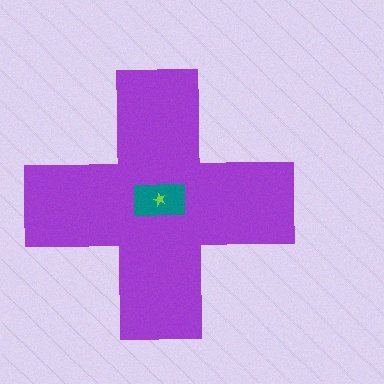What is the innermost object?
The lime star.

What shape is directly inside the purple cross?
The teal rectangle.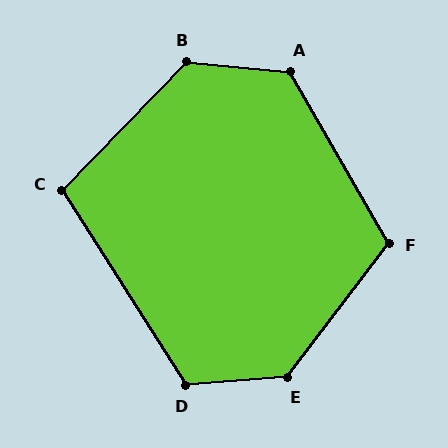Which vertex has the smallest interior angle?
C, at approximately 103 degrees.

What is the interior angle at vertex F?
Approximately 113 degrees (obtuse).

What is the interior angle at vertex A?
Approximately 125 degrees (obtuse).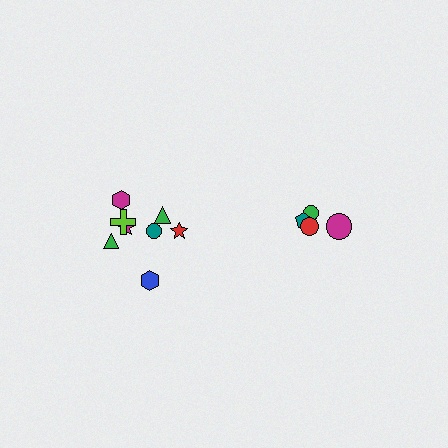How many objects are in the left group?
There are 8 objects.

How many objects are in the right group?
There are 4 objects.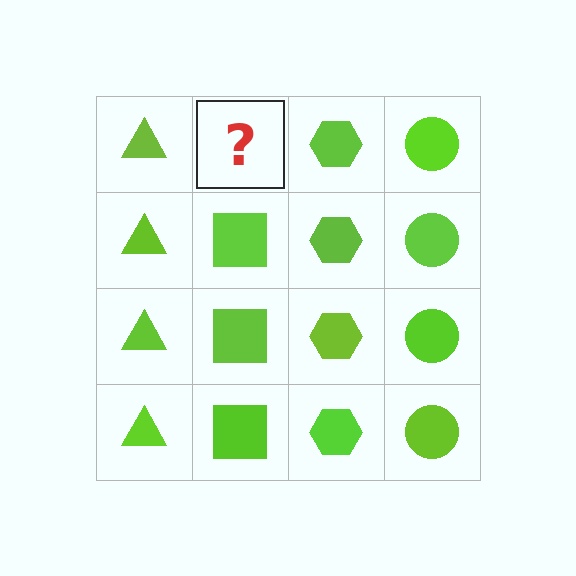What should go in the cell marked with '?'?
The missing cell should contain a lime square.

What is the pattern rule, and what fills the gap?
The rule is that each column has a consistent shape. The gap should be filled with a lime square.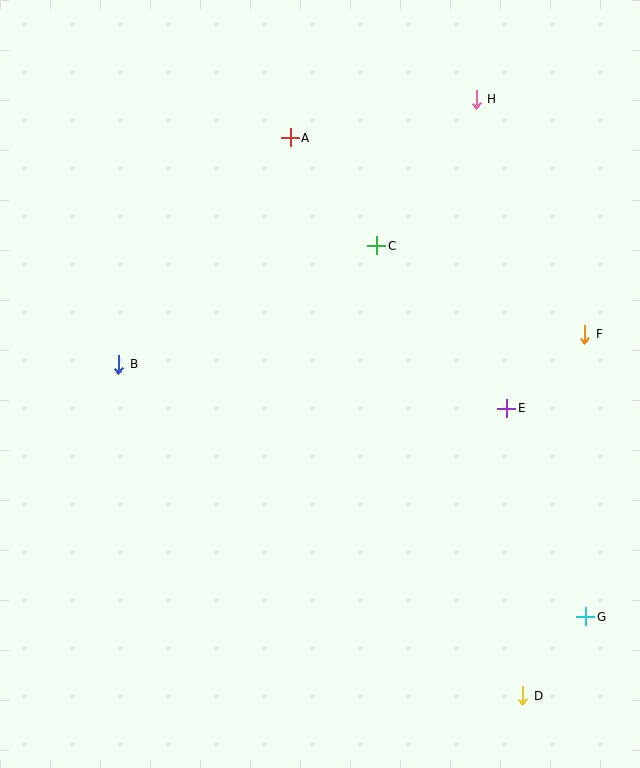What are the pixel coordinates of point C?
Point C is at (377, 246).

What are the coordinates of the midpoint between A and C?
The midpoint between A and C is at (334, 192).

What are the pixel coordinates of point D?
Point D is at (523, 696).